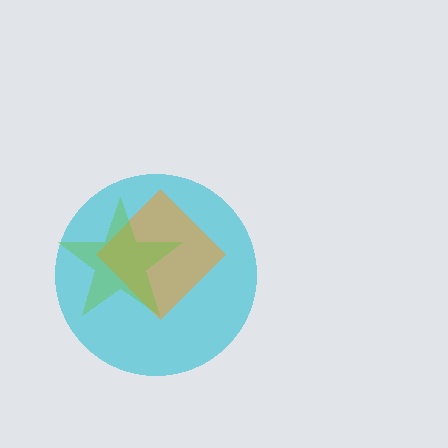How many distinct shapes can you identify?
There are 3 distinct shapes: a cyan circle, an orange diamond, a lime star.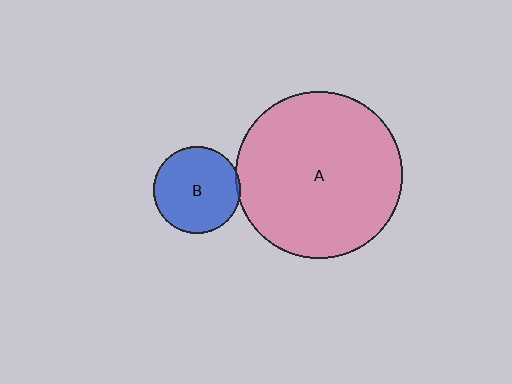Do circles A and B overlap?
Yes.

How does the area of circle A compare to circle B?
Approximately 3.7 times.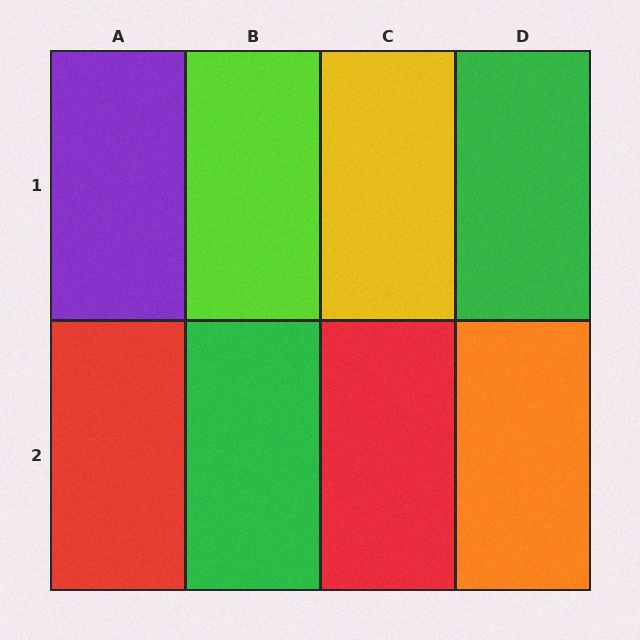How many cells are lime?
1 cell is lime.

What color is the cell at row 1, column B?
Lime.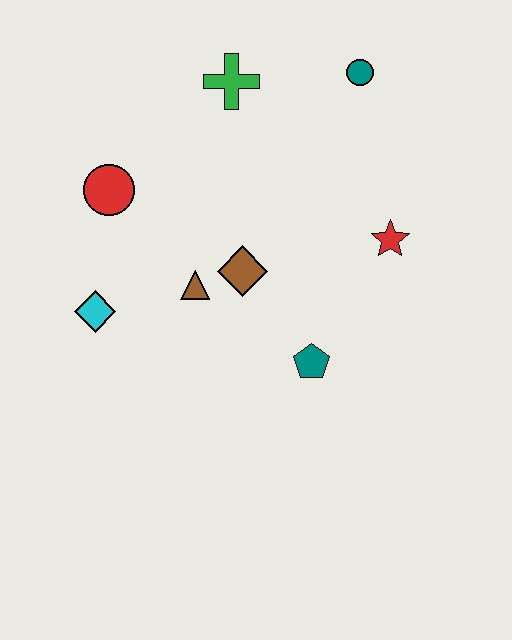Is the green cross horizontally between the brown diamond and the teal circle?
No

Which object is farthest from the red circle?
The red star is farthest from the red circle.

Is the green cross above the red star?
Yes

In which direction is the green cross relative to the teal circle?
The green cross is to the left of the teal circle.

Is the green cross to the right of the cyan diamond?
Yes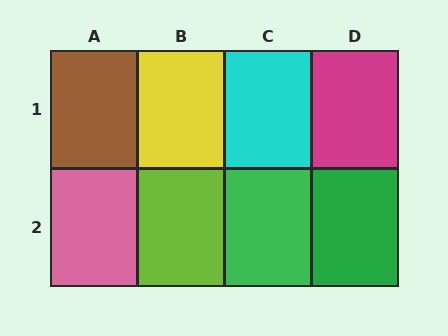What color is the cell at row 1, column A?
Brown.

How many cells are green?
2 cells are green.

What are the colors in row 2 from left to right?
Pink, lime, green, green.